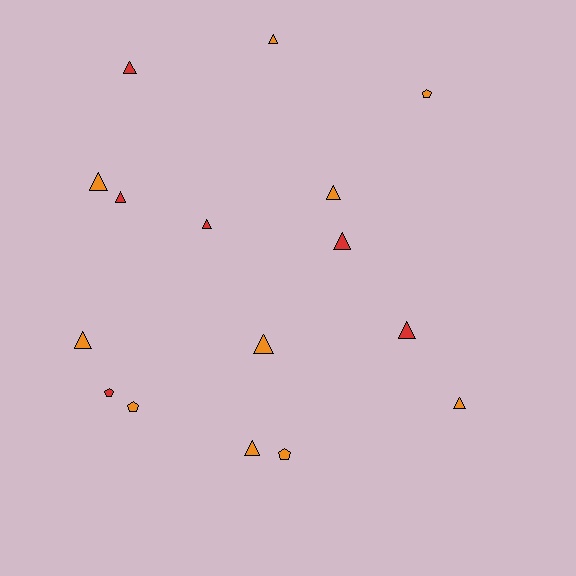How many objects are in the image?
There are 16 objects.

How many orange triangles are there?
There are 7 orange triangles.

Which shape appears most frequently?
Triangle, with 12 objects.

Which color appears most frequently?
Orange, with 10 objects.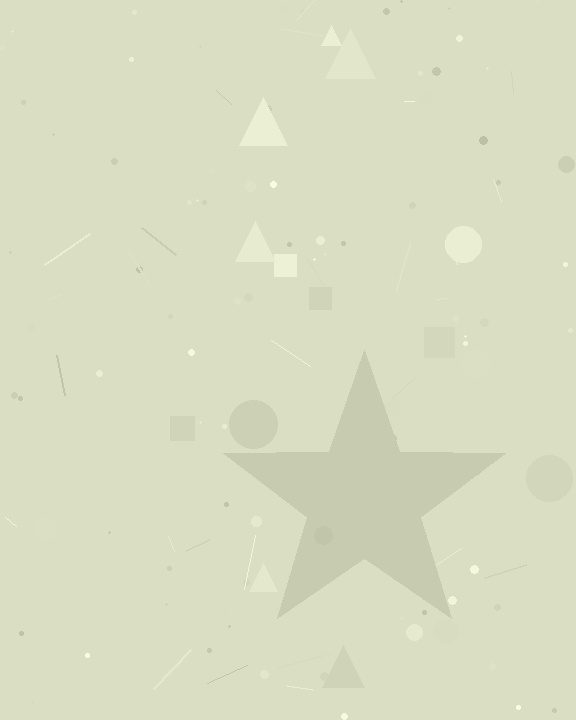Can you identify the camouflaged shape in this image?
The camouflaged shape is a star.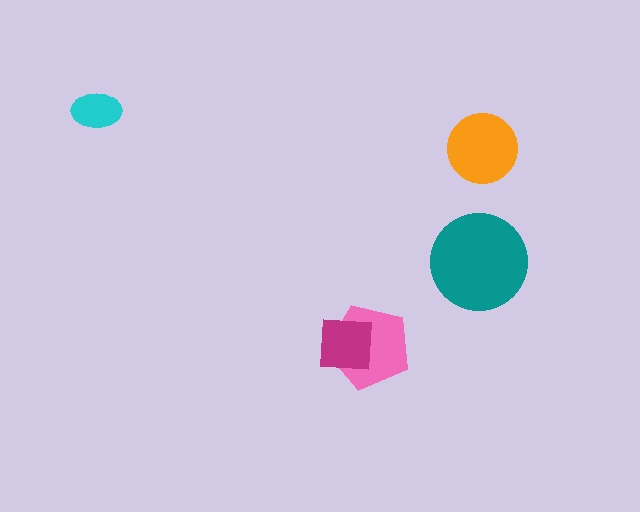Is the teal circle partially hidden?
No, no other shape covers it.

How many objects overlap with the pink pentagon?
1 object overlaps with the pink pentagon.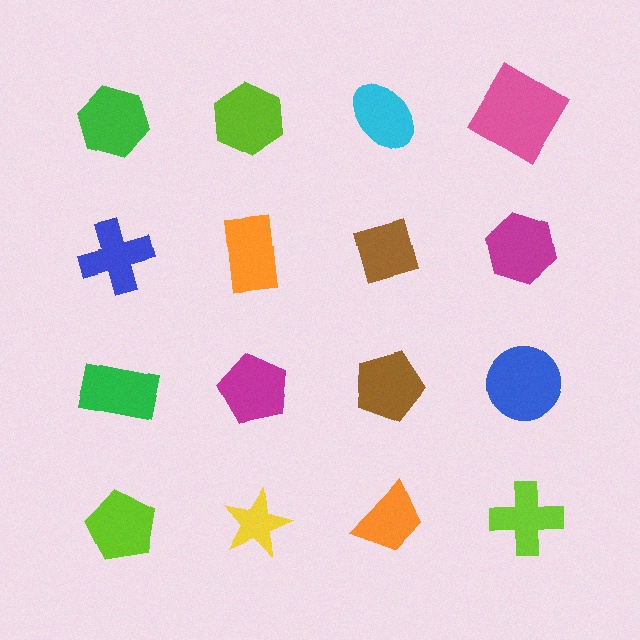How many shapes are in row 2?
4 shapes.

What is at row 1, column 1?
A green hexagon.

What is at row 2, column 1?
A blue cross.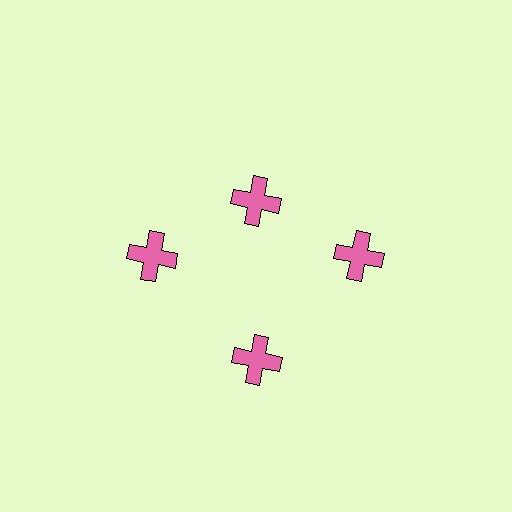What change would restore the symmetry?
The symmetry would be restored by moving it outward, back onto the ring so that all 4 crosses sit at equal angles and equal distance from the center.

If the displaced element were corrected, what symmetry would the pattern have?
It would have 4-fold rotational symmetry — the pattern would map onto itself every 90 degrees.